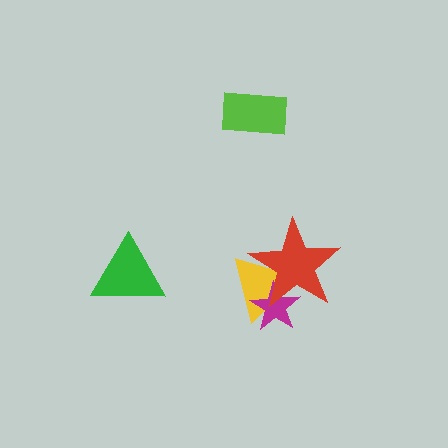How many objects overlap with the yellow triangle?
2 objects overlap with the yellow triangle.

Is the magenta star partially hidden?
Yes, it is partially covered by another shape.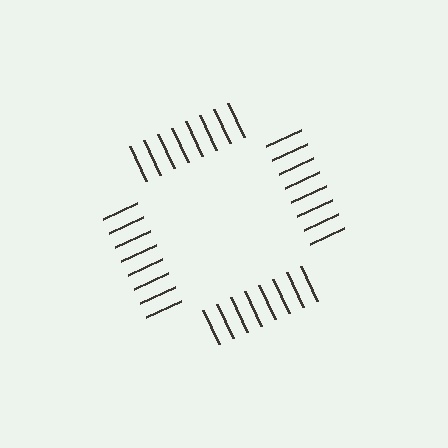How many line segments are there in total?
32 — 8 along each of the 4 edges.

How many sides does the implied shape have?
4 sides — the line-ends trace a square.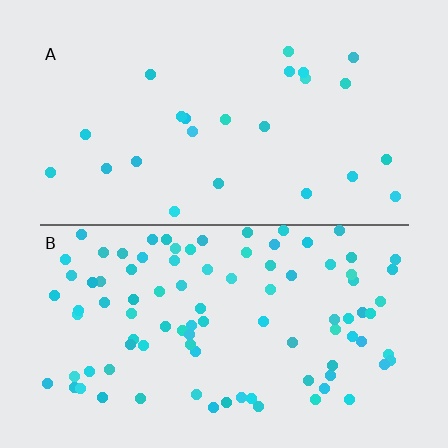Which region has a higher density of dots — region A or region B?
B (the bottom).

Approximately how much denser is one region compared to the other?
Approximately 3.8× — region B over region A.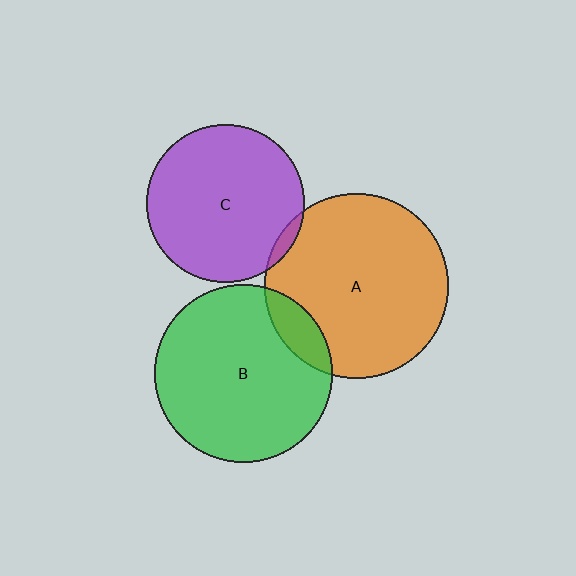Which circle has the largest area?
Circle A (orange).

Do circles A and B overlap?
Yes.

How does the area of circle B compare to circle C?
Approximately 1.3 times.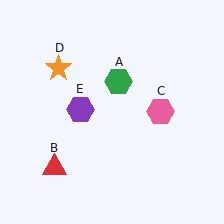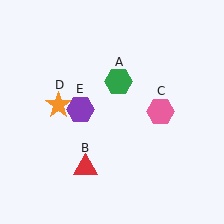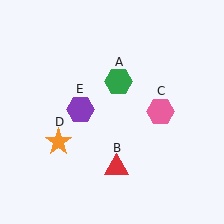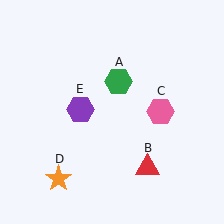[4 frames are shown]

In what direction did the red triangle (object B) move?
The red triangle (object B) moved right.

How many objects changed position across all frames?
2 objects changed position: red triangle (object B), orange star (object D).